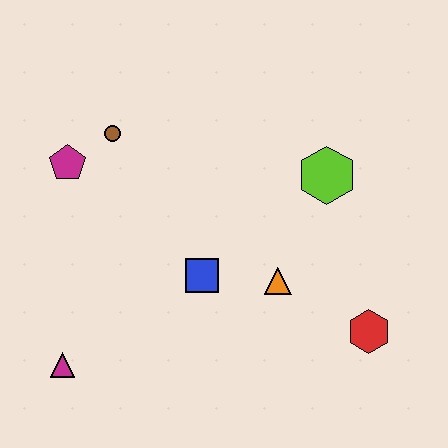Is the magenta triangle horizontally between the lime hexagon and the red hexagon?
No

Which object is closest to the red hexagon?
The orange triangle is closest to the red hexagon.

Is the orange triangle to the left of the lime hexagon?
Yes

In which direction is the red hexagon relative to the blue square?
The red hexagon is to the right of the blue square.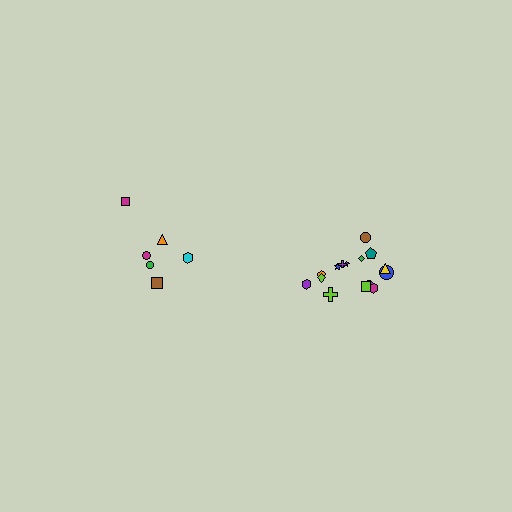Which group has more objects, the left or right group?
The right group.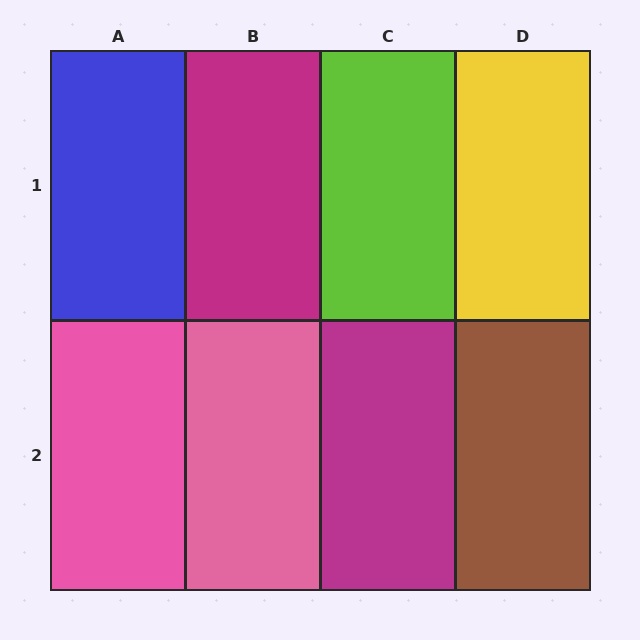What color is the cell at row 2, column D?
Brown.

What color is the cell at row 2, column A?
Pink.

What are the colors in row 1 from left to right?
Blue, magenta, lime, yellow.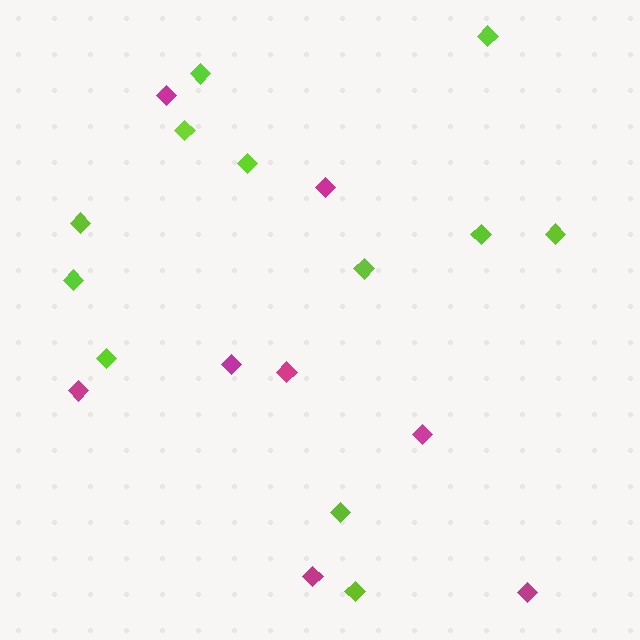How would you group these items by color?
There are 2 groups: one group of magenta diamonds (8) and one group of lime diamonds (12).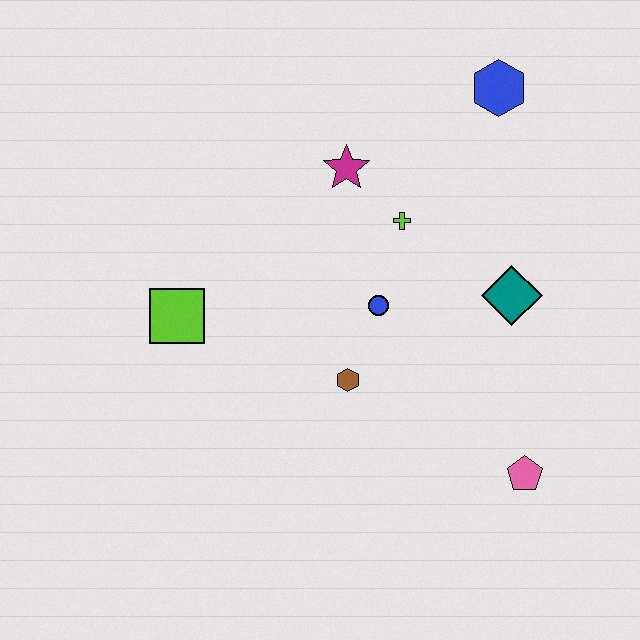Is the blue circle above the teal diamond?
No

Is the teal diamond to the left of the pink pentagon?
Yes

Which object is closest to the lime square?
The brown hexagon is closest to the lime square.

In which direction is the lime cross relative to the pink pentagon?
The lime cross is above the pink pentagon.